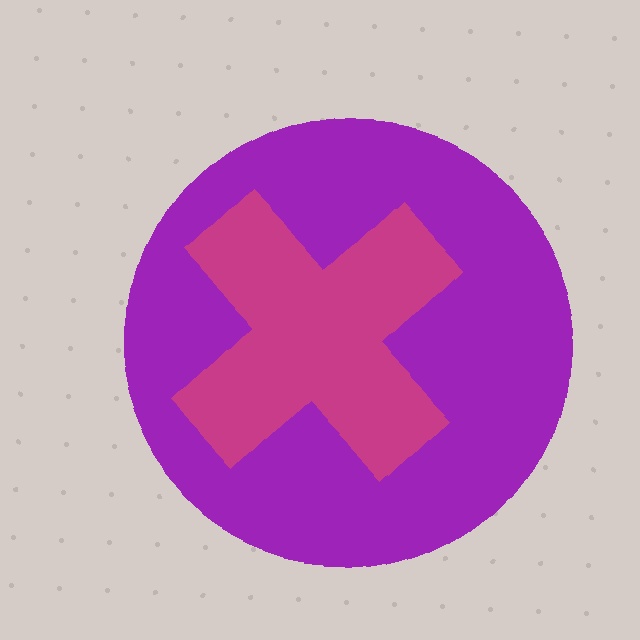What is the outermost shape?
The purple circle.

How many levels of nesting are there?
2.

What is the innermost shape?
The magenta cross.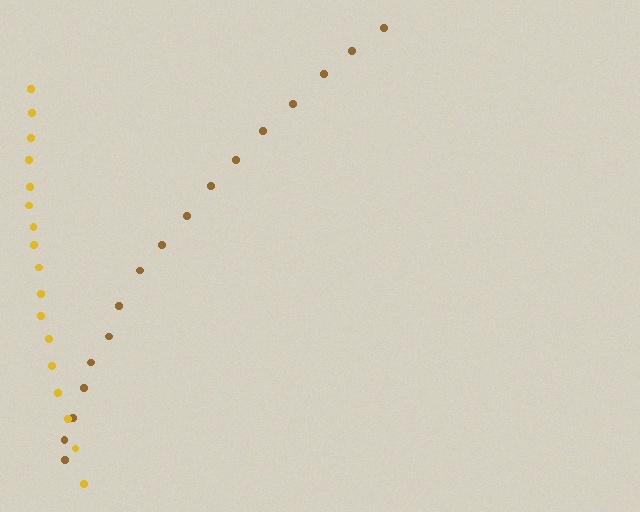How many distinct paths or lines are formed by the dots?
There are 2 distinct paths.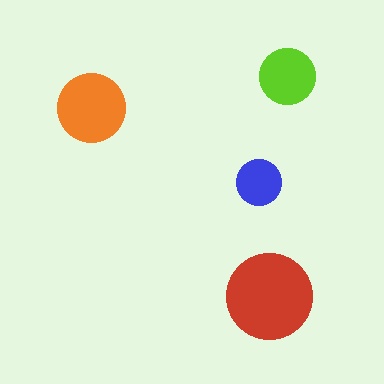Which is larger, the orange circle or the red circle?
The red one.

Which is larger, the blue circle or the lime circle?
The lime one.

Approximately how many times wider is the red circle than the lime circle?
About 1.5 times wider.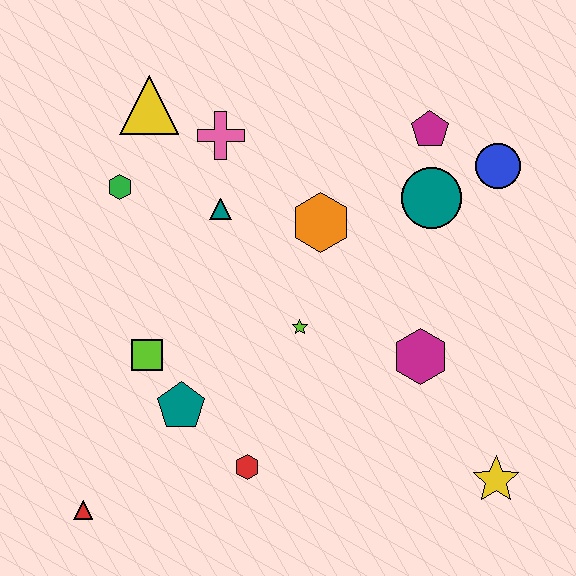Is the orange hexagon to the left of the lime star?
No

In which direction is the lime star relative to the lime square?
The lime star is to the right of the lime square.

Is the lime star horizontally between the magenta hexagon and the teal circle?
No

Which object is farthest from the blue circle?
The red triangle is farthest from the blue circle.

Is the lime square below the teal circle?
Yes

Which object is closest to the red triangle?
The teal pentagon is closest to the red triangle.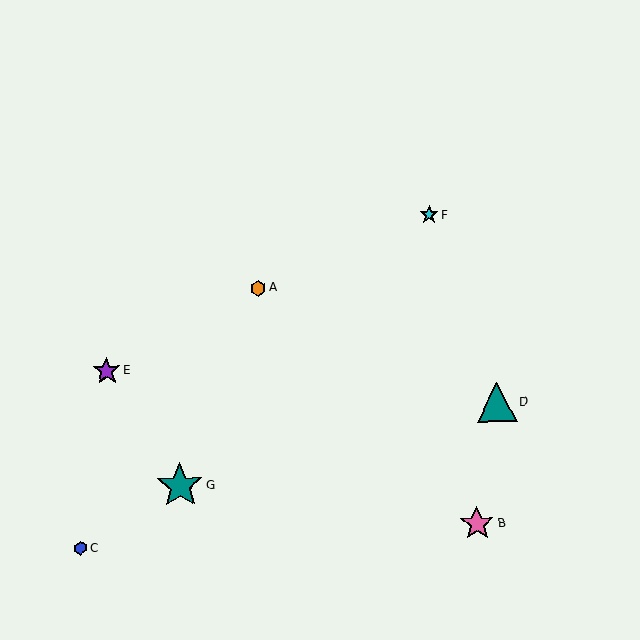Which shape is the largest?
The teal star (labeled G) is the largest.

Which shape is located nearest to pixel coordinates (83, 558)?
The blue hexagon (labeled C) at (80, 548) is nearest to that location.